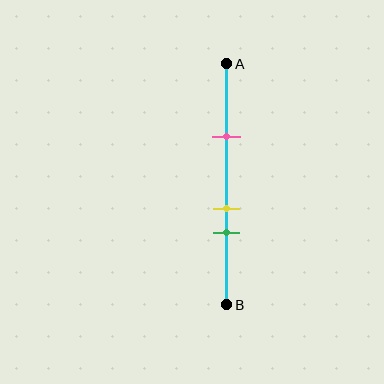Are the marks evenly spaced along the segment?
No, the marks are not evenly spaced.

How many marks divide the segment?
There are 3 marks dividing the segment.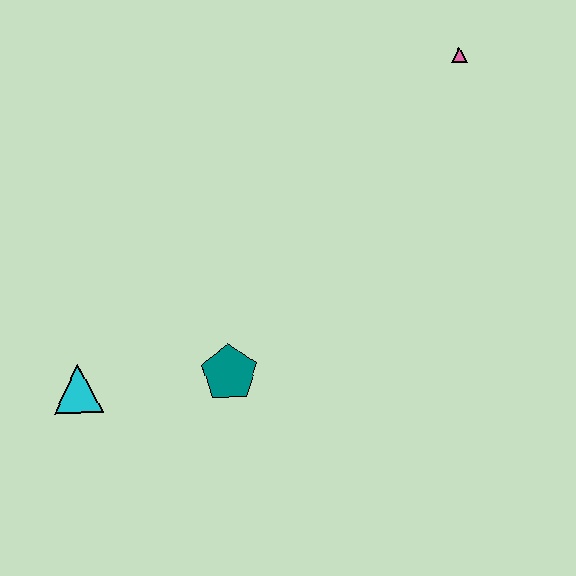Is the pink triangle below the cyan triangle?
No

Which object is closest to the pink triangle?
The teal pentagon is closest to the pink triangle.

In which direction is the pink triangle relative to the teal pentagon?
The pink triangle is above the teal pentagon.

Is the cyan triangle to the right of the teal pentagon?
No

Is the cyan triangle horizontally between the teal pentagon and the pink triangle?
No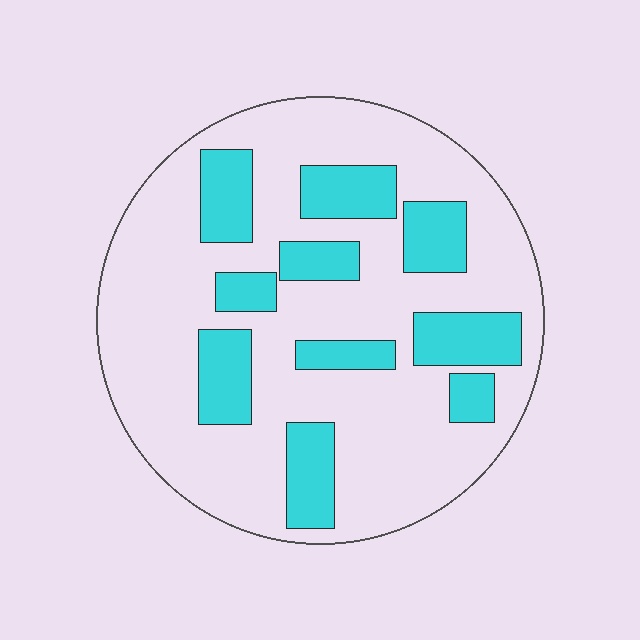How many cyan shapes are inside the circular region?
10.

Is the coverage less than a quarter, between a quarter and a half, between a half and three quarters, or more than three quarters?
Between a quarter and a half.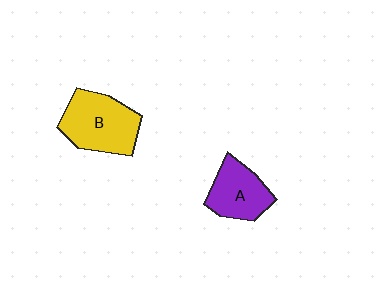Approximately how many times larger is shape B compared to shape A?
Approximately 1.3 times.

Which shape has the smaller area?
Shape A (purple).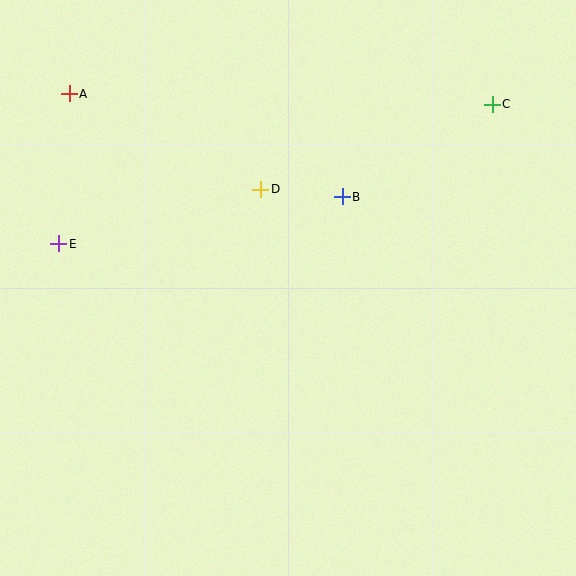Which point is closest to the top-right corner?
Point C is closest to the top-right corner.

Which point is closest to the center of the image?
Point D at (261, 189) is closest to the center.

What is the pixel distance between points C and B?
The distance between C and B is 176 pixels.